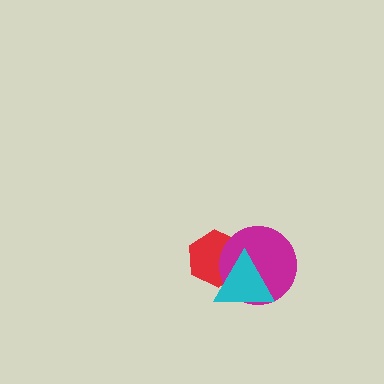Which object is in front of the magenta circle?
The cyan triangle is in front of the magenta circle.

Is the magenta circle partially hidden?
Yes, it is partially covered by another shape.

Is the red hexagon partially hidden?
Yes, it is partially covered by another shape.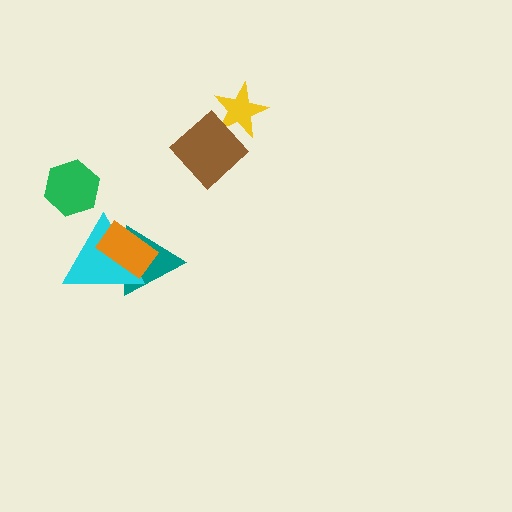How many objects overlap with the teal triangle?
2 objects overlap with the teal triangle.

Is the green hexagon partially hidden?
No, no other shape covers it.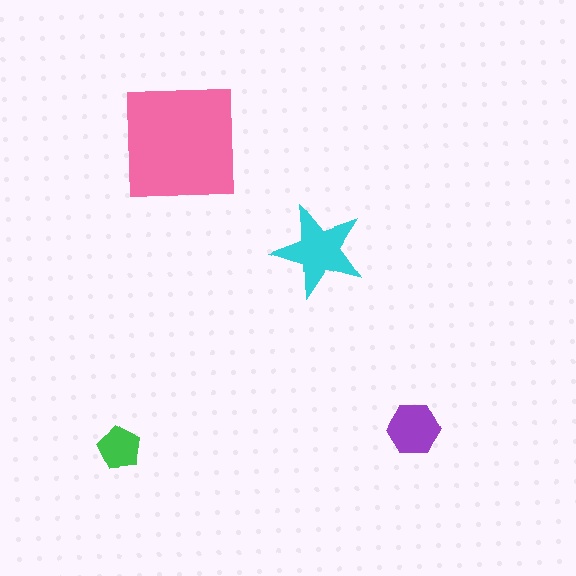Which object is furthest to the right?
The purple hexagon is rightmost.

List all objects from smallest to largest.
The green pentagon, the purple hexagon, the cyan star, the pink square.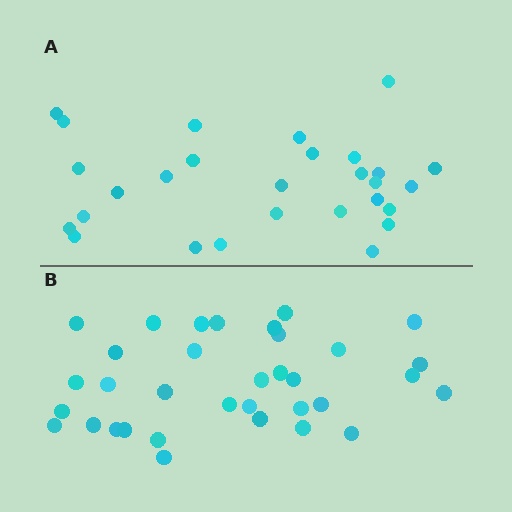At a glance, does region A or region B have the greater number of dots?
Region B (the bottom region) has more dots.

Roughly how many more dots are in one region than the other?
Region B has about 6 more dots than region A.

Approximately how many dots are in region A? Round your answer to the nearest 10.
About 30 dots. (The exact count is 28, which rounds to 30.)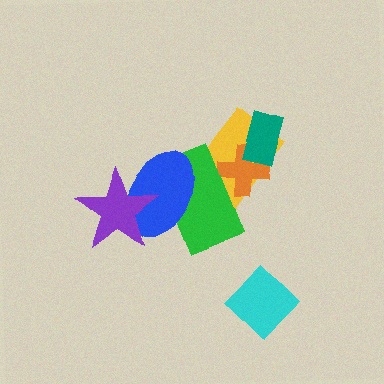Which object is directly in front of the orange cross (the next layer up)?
The green rectangle is directly in front of the orange cross.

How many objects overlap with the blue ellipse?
3 objects overlap with the blue ellipse.